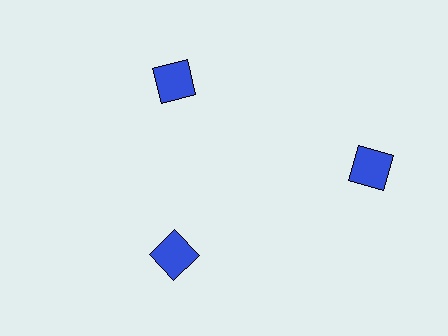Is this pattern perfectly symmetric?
No. The 3 blue squares are arranged in a ring, but one element near the 3 o'clock position is pushed outward from the center, breaking the 3-fold rotational symmetry.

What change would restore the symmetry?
The symmetry would be restored by moving it inward, back onto the ring so that all 3 squares sit at equal angles and equal distance from the center.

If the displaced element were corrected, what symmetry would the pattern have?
It would have 3-fold rotational symmetry — the pattern would map onto itself every 120 degrees.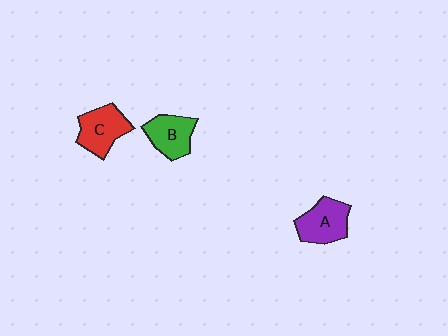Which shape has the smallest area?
Shape B (green).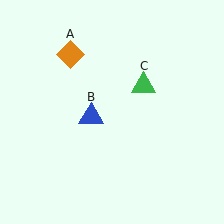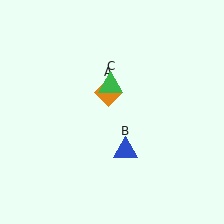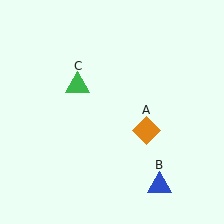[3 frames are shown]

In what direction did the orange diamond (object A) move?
The orange diamond (object A) moved down and to the right.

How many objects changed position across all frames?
3 objects changed position: orange diamond (object A), blue triangle (object B), green triangle (object C).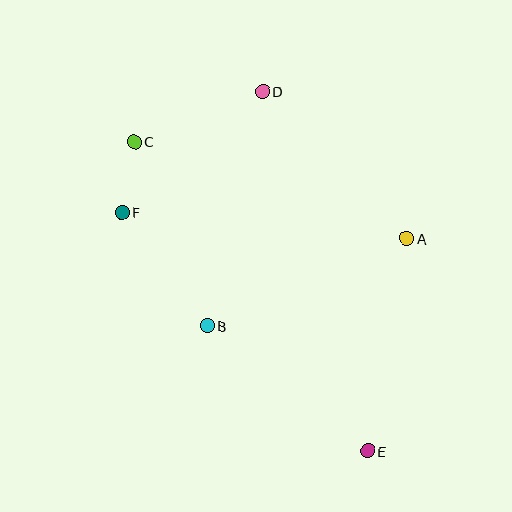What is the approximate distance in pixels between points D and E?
The distance between D and E is approximately 375 pixels.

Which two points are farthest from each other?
Points C and E are farthest from each other.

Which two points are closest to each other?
Points C and F are closest to each other.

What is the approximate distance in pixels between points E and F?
The distance between E and F is approximately 342 pixels.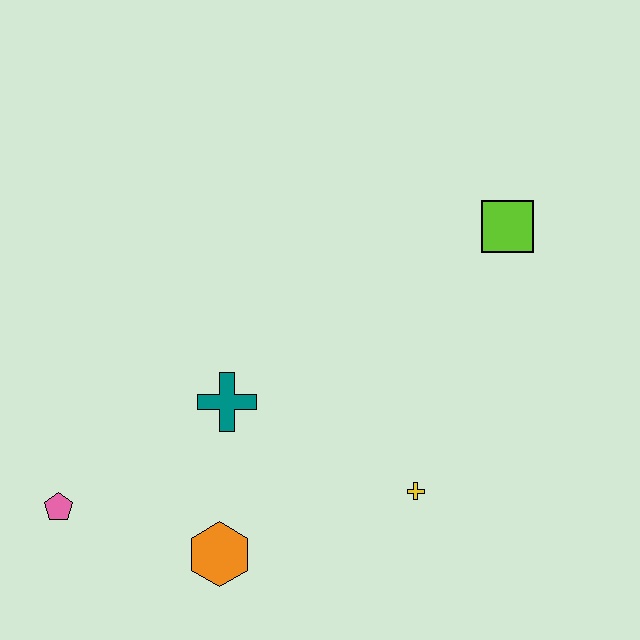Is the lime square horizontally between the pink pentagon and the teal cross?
No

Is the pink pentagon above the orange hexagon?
Yes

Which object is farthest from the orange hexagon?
The lime square is farthest from the orange hexagon.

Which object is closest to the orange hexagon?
The teal cross is closest to the orange hexagon.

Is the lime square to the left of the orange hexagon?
No